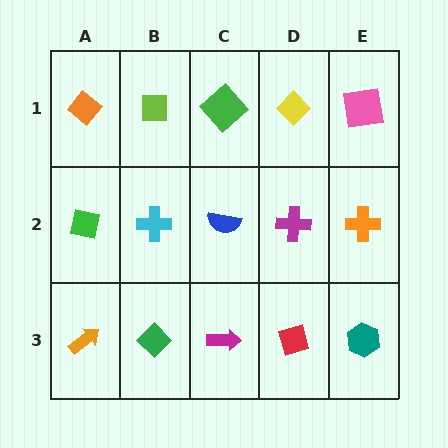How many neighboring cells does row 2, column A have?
3.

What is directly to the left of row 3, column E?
A red diamond.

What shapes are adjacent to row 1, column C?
A blue semicircle (row 2, column C), a lime square (row 1, column B), a yellow diamond (row 1, column D).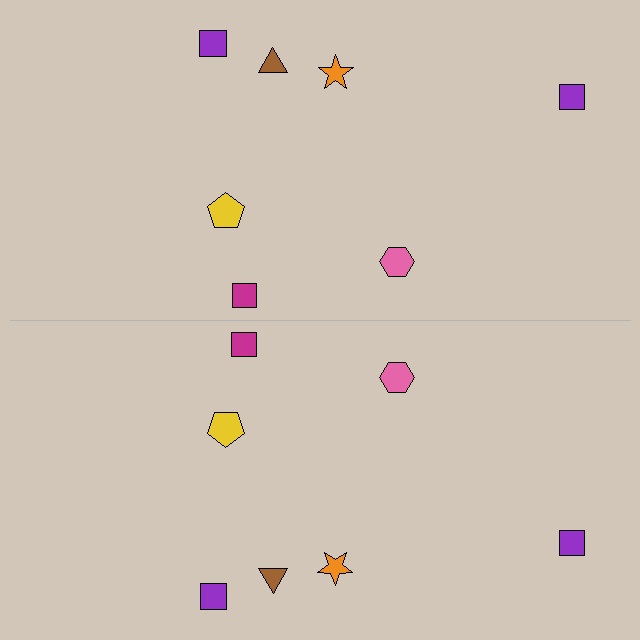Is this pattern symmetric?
Yes, this pattern has bilateral (reflection) symmetry.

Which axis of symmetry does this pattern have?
The pattern has a horizontal axis of symmetry running through the center of the image.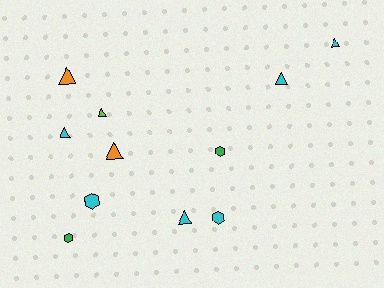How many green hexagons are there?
There are 2 green hexagons.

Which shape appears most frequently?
Triangle, with 7 objects.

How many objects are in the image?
There are 11 objects.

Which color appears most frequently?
Cyan, with 6 objects.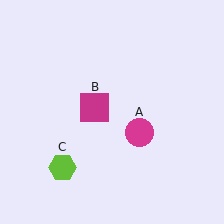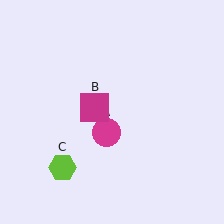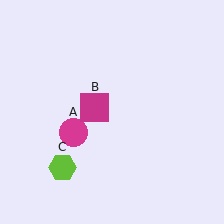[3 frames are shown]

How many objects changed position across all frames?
1 object changed position: magenta circle (object A).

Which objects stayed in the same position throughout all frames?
Magenta square (object B) and lime hexagon (object C) remained stationary.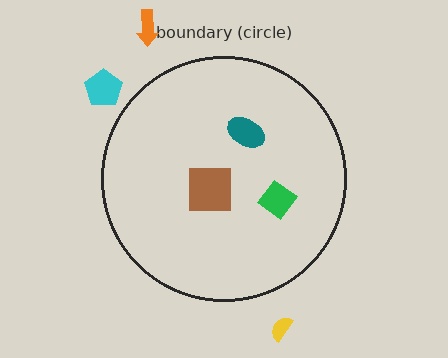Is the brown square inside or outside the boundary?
Inside.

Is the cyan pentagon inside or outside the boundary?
Outside.